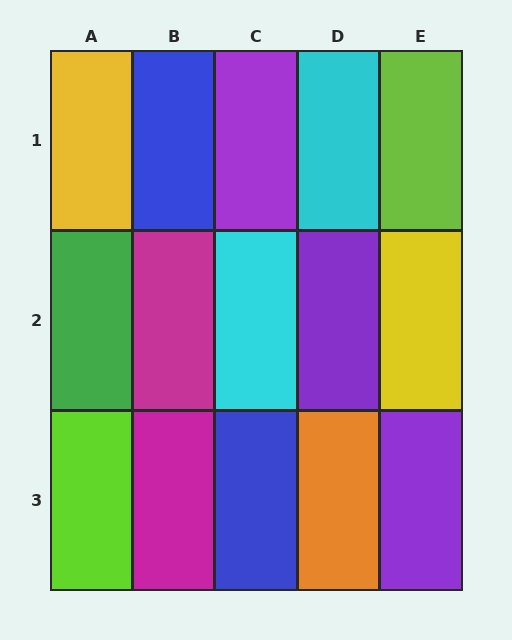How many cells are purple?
3 cells are purple.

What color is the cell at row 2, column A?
Green.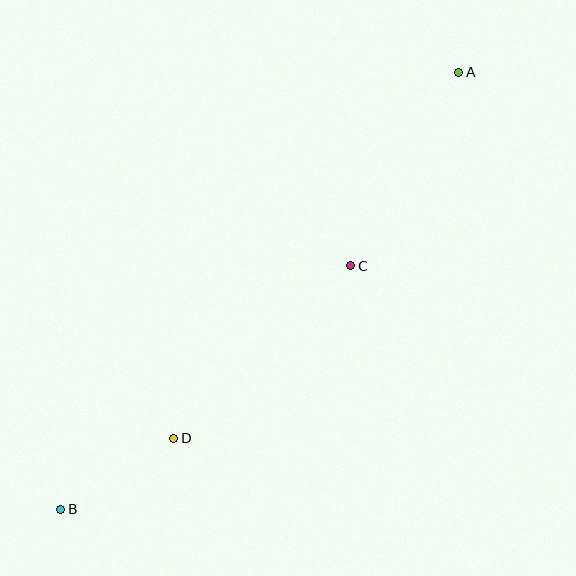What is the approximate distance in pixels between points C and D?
The distance between C and D is approximately 247 pixels.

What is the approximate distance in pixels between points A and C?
The distance between A and C is approximately 221 pixels.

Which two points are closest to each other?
Points B and D are closest to each other.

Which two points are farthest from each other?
Points A and B are farthest from each other.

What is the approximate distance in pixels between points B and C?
The distance between B and C is approximately 379 pixels.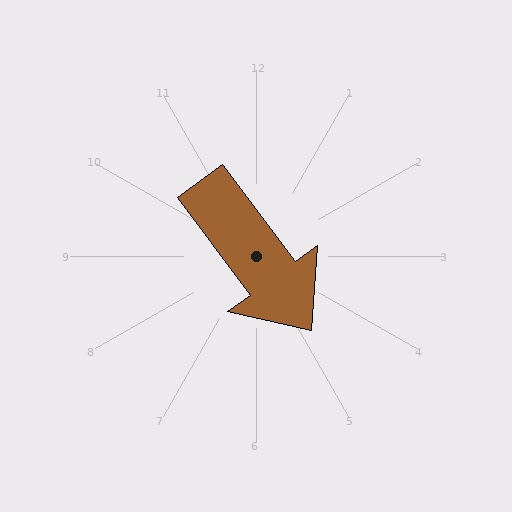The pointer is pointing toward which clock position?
Roughly 5 o'clock.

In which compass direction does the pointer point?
Southeast.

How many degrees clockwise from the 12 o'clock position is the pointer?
Approximately 143 degrees.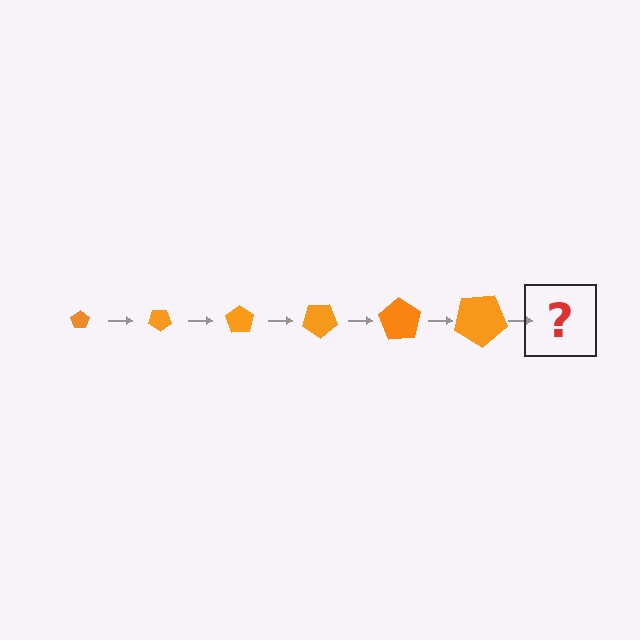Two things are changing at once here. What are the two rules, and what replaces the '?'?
The two rules are that the pentagon grows larger each step and it rotates 35 degrees each step. The '?' should be a pentagon, larger than the previous one and rotated 210 degrees from the start.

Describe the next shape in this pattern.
It should be a pentagon, larger than the previous one and rotated 210 degrees from the start.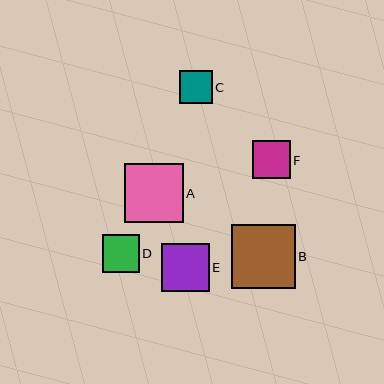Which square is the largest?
Square B is the largest with a size of approximately 64 pixels.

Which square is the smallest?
Square C is the smallest with a size of approximately 32 pixels.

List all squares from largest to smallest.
From largest to smallest: B, A, E, F, D, C.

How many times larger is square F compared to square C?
Square F is approximately 1.2 times the size of square C.